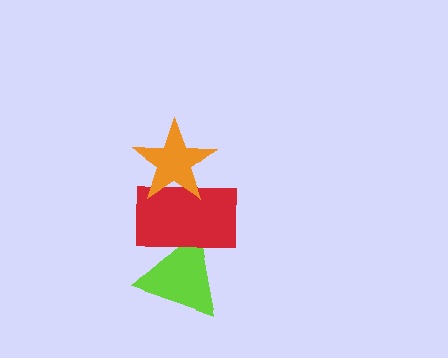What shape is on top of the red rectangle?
The orange star is on top of the red rectangle.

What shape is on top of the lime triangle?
The red rectangle is on top of the lime triangle.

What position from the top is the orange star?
The orange star is 1st from the top.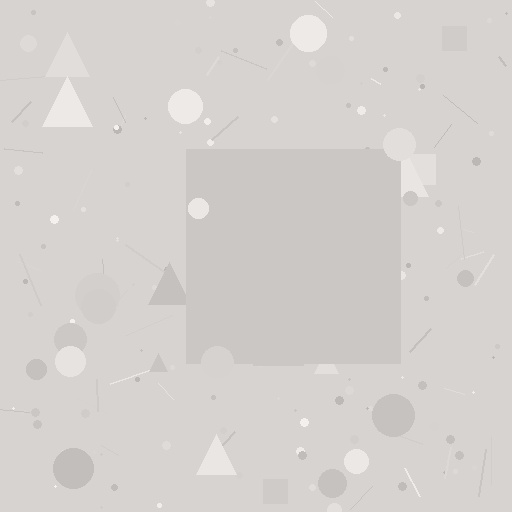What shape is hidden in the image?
A square is hidden in the image.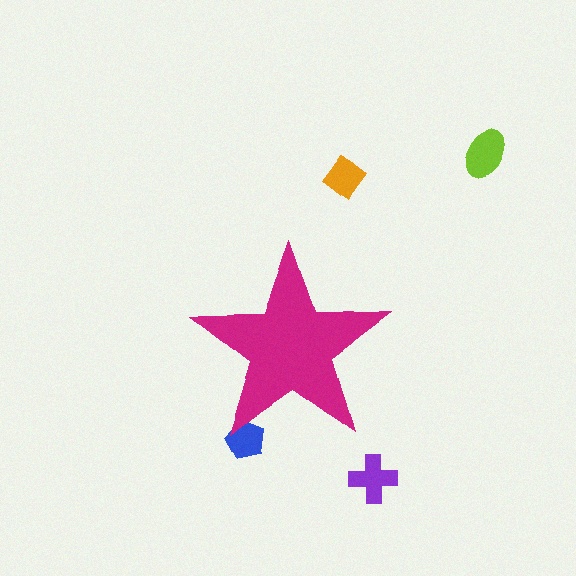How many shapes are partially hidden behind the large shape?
1 shape is partially hidden.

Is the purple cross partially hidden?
No, the purple cross is fully visible.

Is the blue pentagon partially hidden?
Yes, the blue pentagon is partially hidden behind the magenta star.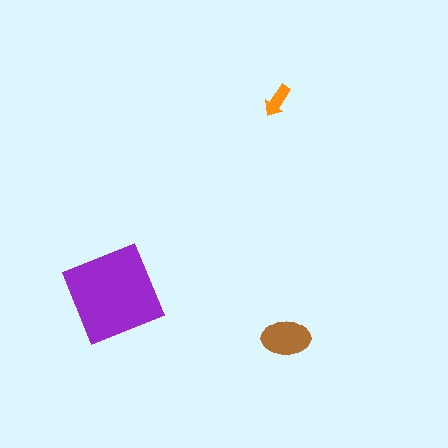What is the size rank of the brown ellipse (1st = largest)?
2nd.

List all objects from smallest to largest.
The orange arrow, the brown ellipse, the purple diamond.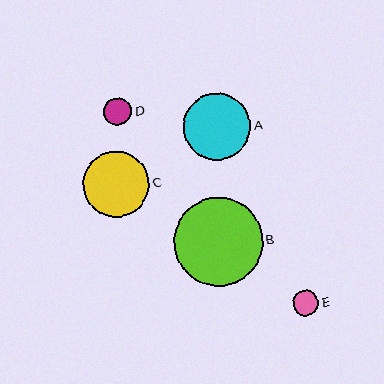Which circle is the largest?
Circle B is the largest with a size of approximately 89 pixels.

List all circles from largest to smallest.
From largest to smallest: B, A, C, D, E.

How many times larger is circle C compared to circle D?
Circle C is approximately 2.4 times the size of circle D.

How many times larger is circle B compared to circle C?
Circle B is approximately 1.4 times the size of circle C.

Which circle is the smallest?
Circle E is the smallest with a size of approximately 25 pixels.